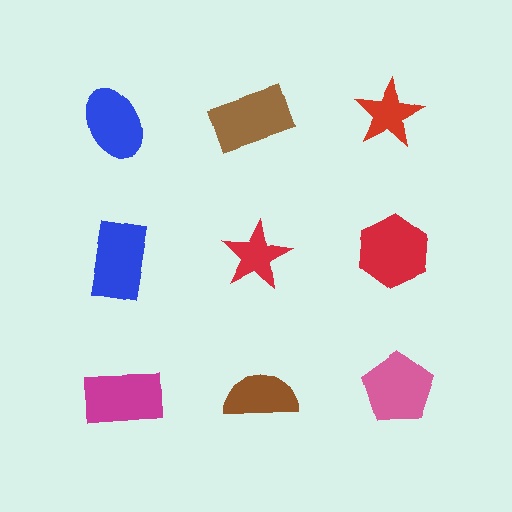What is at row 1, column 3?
A red star.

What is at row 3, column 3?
A pink pentagon.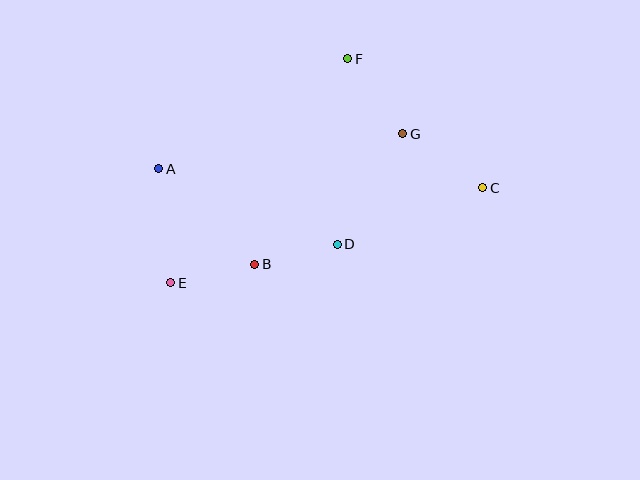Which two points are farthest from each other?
Points C and E are farthest from each other.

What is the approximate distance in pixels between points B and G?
The distance between B and G is approximately 197 pixels.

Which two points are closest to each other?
Points B and D are closest to each other.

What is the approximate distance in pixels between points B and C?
The distance between B and C is approximately 241 pixels.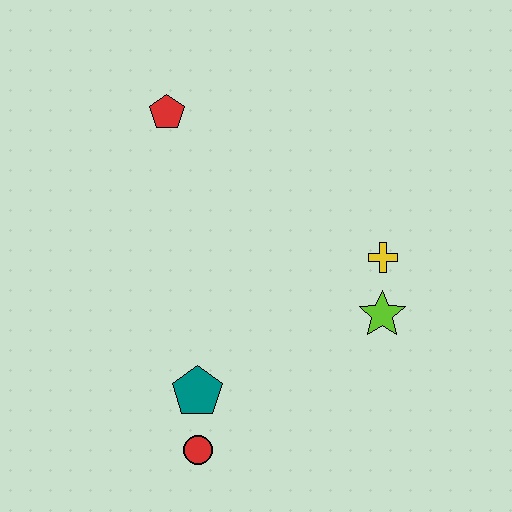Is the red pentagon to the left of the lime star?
Yes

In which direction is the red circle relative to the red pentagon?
The red circle is below the red pentagon.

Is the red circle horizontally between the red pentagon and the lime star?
Yes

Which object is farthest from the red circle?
The red pentagon is farthest from the red circle.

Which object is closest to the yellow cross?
The lime star is closest to the yellow cross.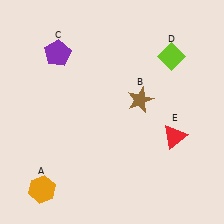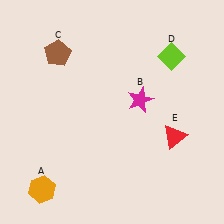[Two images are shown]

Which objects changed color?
B changed from brown to magenta. C changed from purple to brown.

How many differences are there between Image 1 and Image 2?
There are 2 differences between the two images.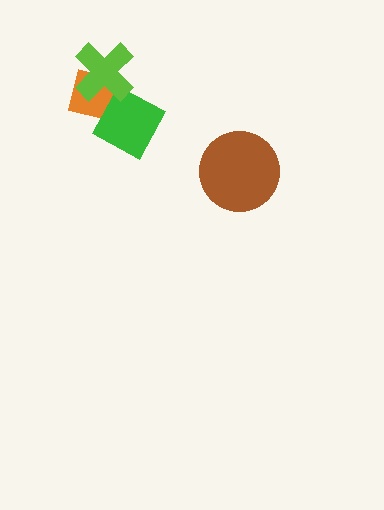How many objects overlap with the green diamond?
2 objects overlap with the green diamond.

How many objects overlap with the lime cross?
2 objects overlap with the lime cross.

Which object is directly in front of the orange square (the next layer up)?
The green diamond is directly in front of the orange square.